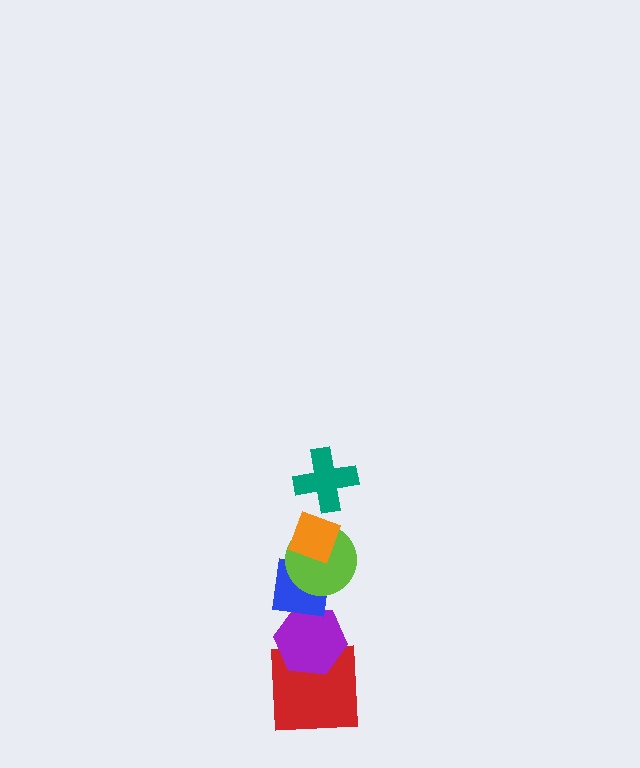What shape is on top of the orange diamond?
The teal cross is on top of the orange diamond.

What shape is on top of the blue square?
The lime circle is on top of the blue square.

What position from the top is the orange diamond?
The orange diamond is 2nd from the top.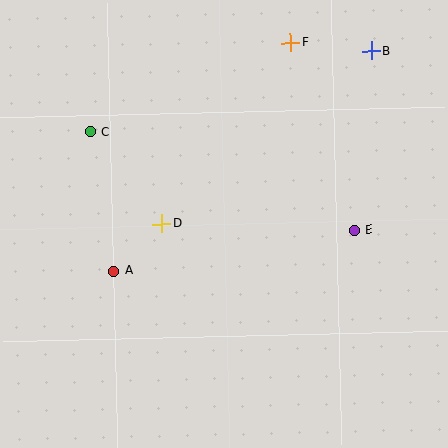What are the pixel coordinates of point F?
Point F is at (290, 42).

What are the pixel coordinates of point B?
Point B is at (371, 51).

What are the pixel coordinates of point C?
Point C is at (90, 132).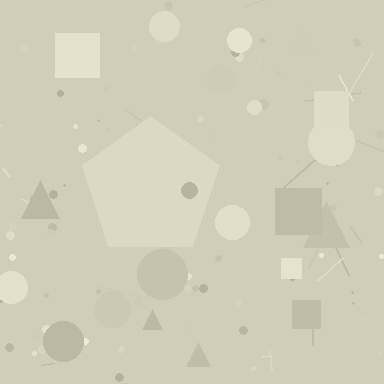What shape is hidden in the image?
A pentagon is hidden in the image.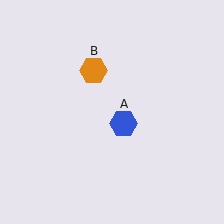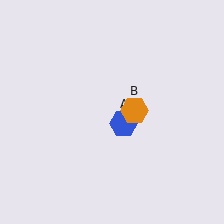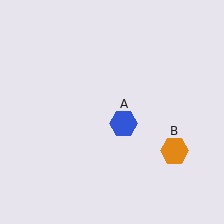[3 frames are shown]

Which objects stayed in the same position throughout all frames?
Blue hexagon (object A) remained stationary.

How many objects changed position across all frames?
1 object changed position: orange hexagon (object B).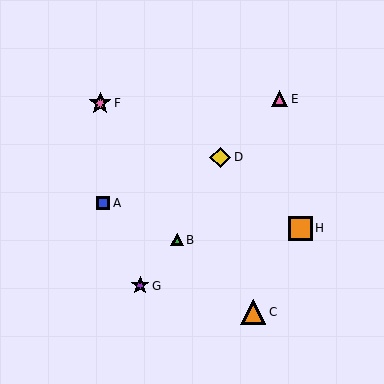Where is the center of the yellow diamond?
The center of the yellow diamond is at (220, 157).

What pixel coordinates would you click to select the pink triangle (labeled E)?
Click at (279, 99) to select the pink triangle E.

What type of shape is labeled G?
Shape G is a purple star.